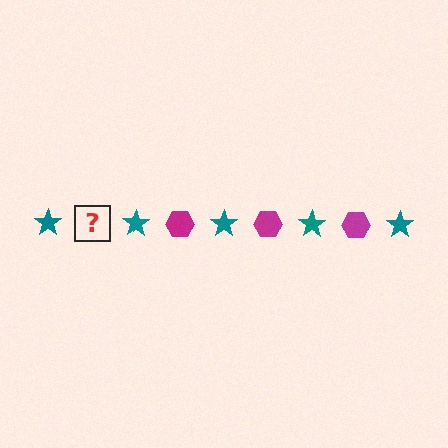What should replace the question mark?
The question mark should be replaced with a magenta hexagon.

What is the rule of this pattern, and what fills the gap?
The rule is that the pattern alternates between teal star and magenta hexagon. The gap should be filled with a magenta hexagon.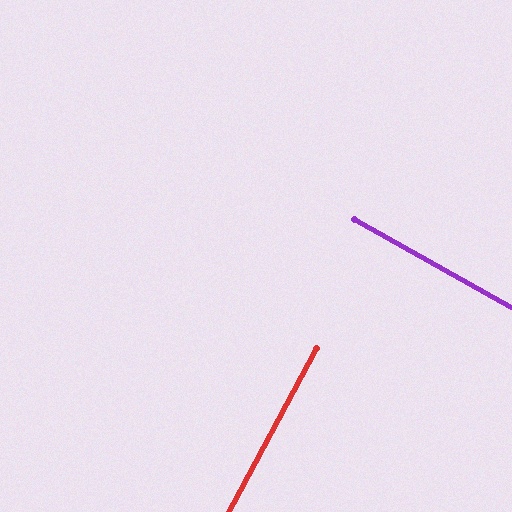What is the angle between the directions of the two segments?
Approximately 89 degrees.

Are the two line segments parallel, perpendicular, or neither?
Perpendicular — they meet at approximately 89°.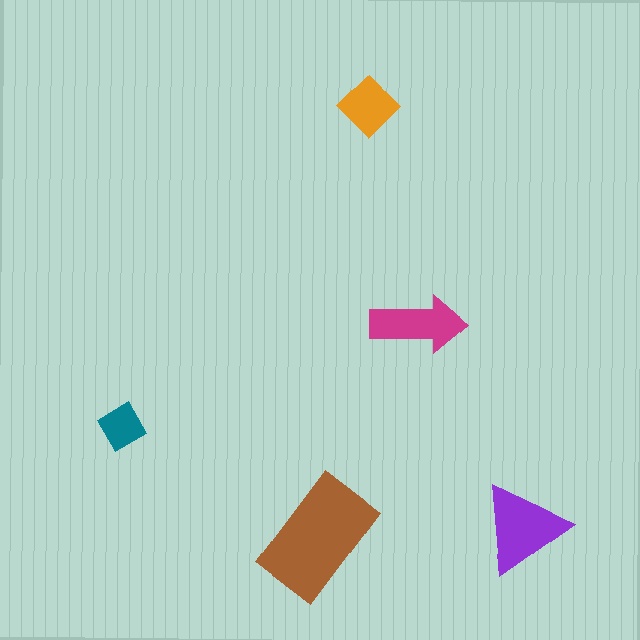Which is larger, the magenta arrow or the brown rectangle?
The brown rectangle.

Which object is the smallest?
The teal diamond.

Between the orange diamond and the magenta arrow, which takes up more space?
The magenta arrow.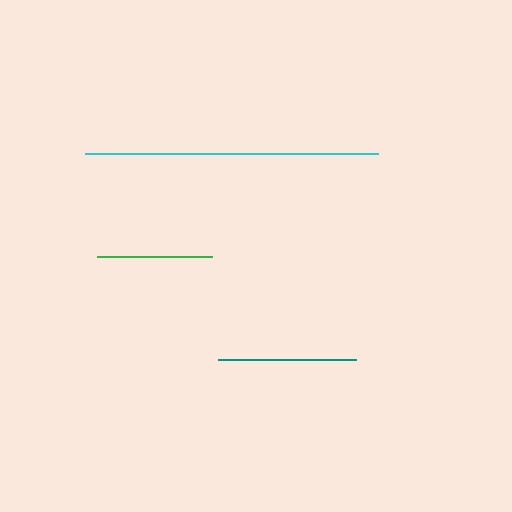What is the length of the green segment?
The green segment is approximately 116 pixels long.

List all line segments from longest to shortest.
From longest to shortest: cyan, teal, green.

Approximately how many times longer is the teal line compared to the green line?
The teal line is approximately 1.2 times the length of the green line.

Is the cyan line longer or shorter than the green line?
The cyan line is longer than the green line.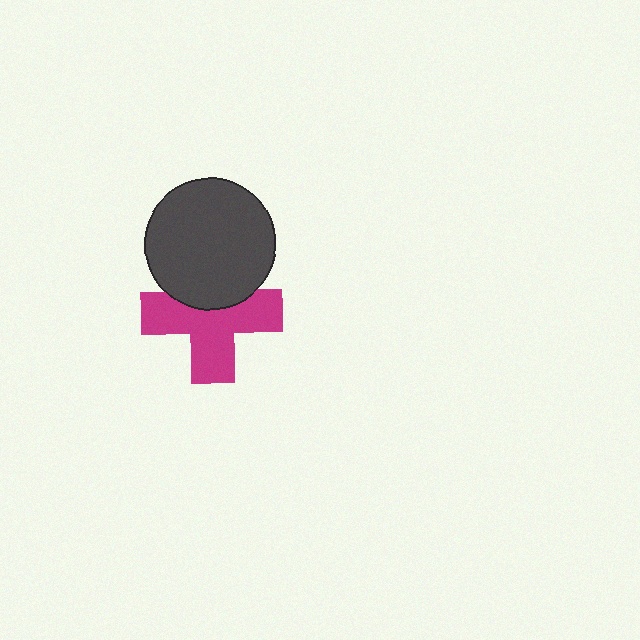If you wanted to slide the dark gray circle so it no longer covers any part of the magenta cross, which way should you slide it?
Slide it up — that is the most direct way to separate the two shapes.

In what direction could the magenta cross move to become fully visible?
The magenta cross could move down. That would shift it out from behind the dark gray circle entirely.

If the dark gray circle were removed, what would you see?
You would see the complete magenta cross.